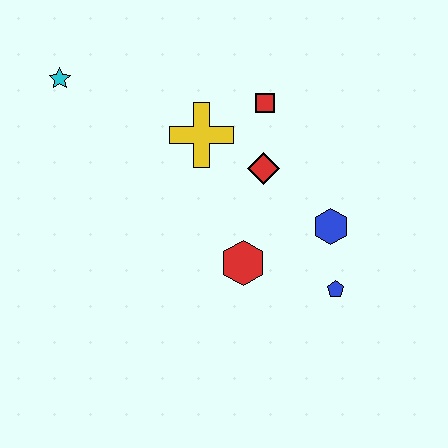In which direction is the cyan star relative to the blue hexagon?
The cyan star is to the left of the blue hexagon.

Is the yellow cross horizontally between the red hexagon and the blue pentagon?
No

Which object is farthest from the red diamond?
The cyan star is farthest from the red diamond.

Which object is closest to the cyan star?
The yellow cross is closest to the cyan star.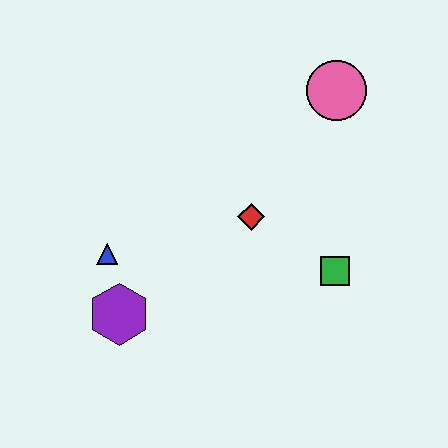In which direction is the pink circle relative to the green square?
The pink circle is above the green square.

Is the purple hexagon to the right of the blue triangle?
Yes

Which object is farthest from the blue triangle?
The pink circle is farthest from the blue triangle.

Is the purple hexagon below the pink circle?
Yes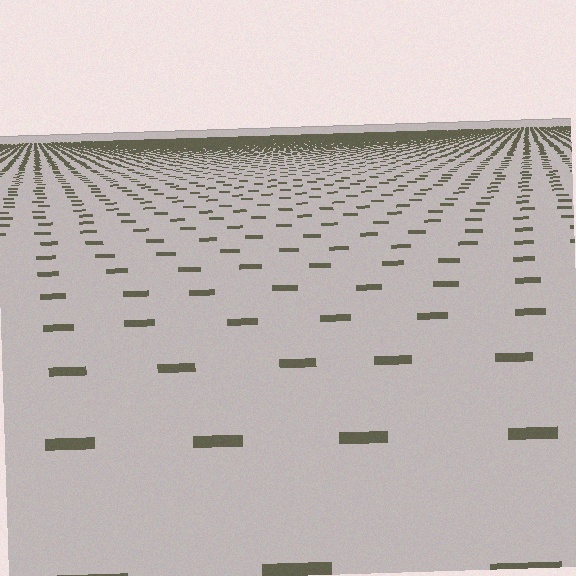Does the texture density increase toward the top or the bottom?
Density increases toward the top.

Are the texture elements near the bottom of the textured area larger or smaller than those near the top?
Larger. Near the bottom, elements are closer to the viewer and appear at a bigger on-screen size.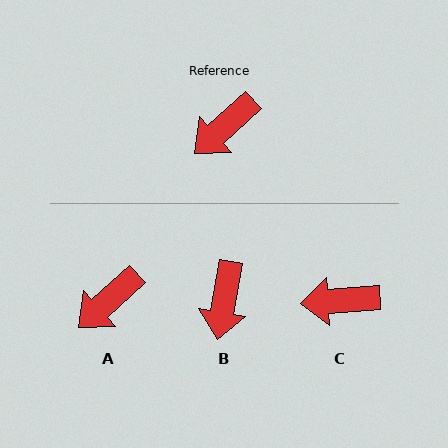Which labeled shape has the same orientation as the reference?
A.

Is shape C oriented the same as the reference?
No, it is off by about 38 degrees.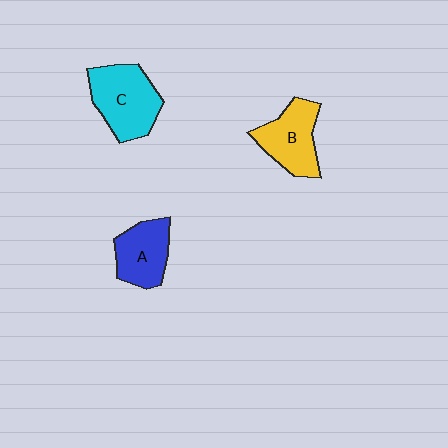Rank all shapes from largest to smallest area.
From largest to smallest: C (cyan), B (yellow), A (blue).